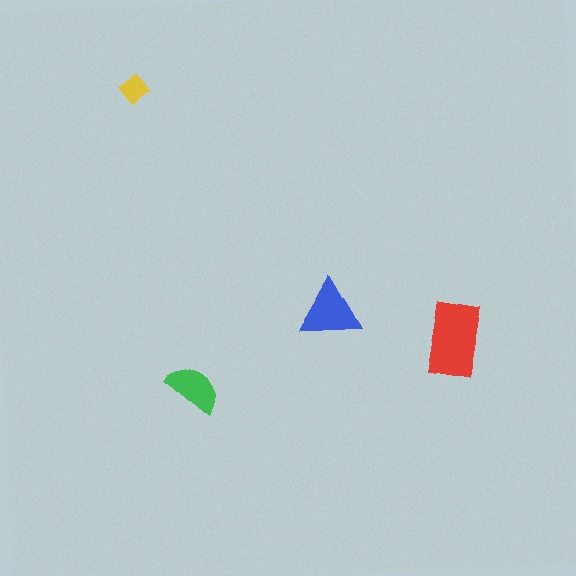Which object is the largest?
The red rectangle.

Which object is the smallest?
The yellow diamond.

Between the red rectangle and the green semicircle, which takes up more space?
The red rectangle.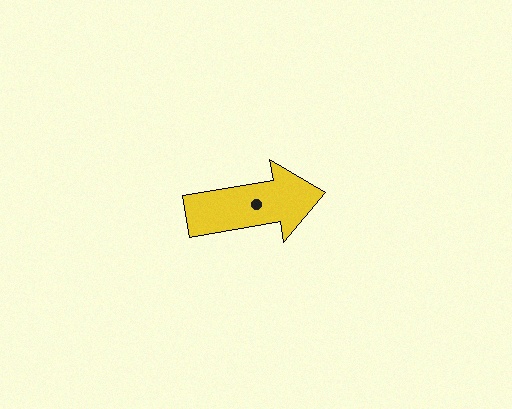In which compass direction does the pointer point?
East.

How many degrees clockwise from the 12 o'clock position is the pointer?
Approximately 81 degrees.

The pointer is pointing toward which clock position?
Roughly 3 o'clock.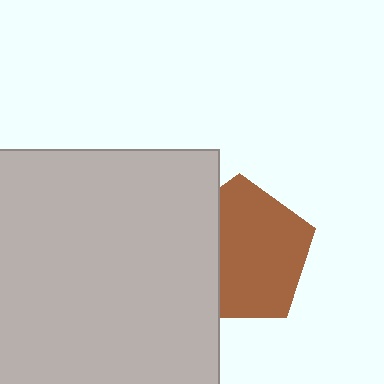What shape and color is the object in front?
The object in front is a light gray square.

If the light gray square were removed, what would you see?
You would see the complete brown pentagon.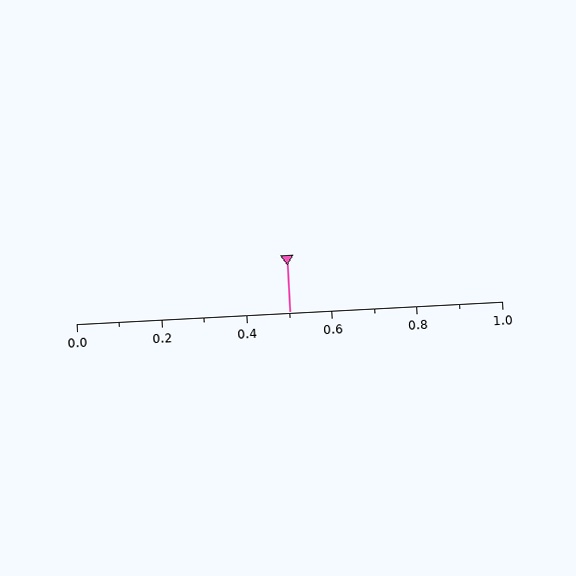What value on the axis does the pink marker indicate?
The marker indicates approximately 0.5.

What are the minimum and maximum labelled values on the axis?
The axis runs from 0.0 to 1.0.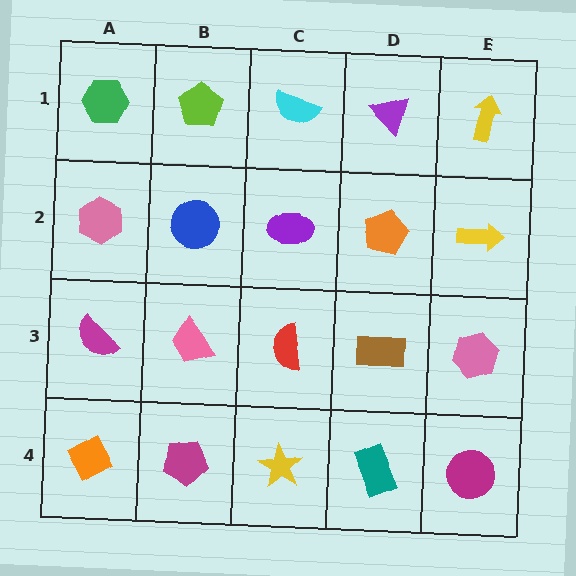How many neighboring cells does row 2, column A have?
3.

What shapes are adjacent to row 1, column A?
A pink hexagon (row 2, column A), a lime pentagon (row 1, column B).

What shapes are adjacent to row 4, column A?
A magenta semicircle (row 3, column A), a magenta pentagon (row 4, column B).